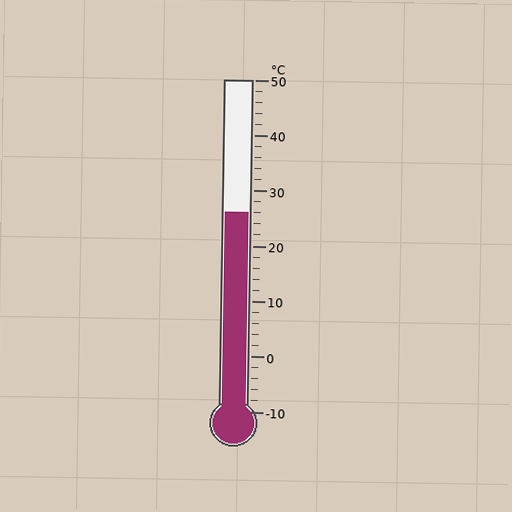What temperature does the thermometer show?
The thermometer shows approximately 26°C.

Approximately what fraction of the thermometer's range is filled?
The thermometer is filled to approximately 60% of its range.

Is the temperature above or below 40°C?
The temperature is below 40°C.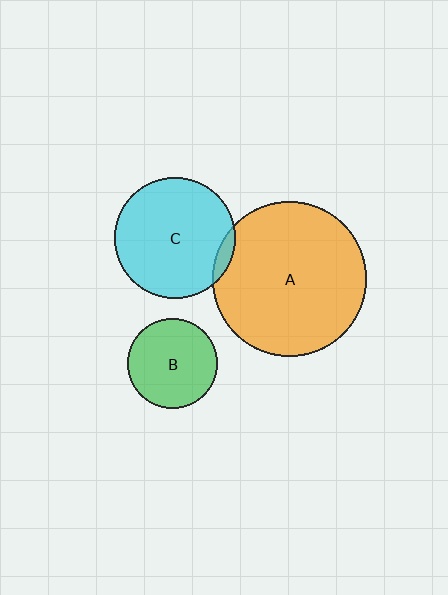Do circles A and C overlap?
Yes.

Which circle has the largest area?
Circle A (orange).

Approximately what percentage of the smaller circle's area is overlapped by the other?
Approximately 5%.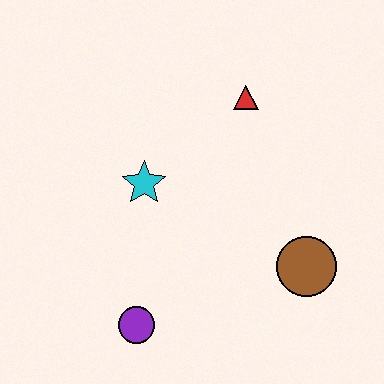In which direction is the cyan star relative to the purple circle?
The cyan star is above the purple circle.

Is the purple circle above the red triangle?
No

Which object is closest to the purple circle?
The cyan star is closest to the purple circle.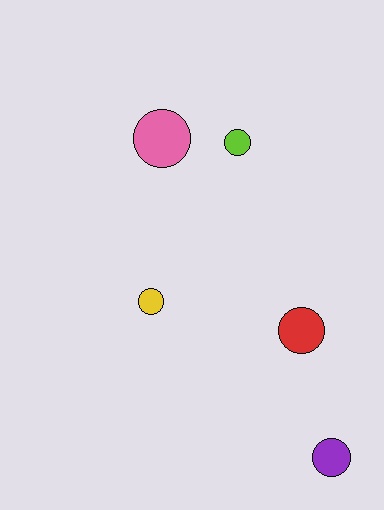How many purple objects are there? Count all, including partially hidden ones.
There is 1 purple object.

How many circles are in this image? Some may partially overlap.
There are 5 circles.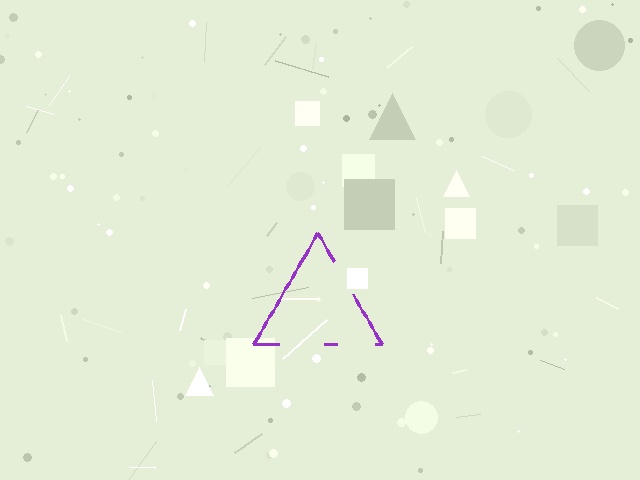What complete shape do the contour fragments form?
The contour fragments form a triangle.